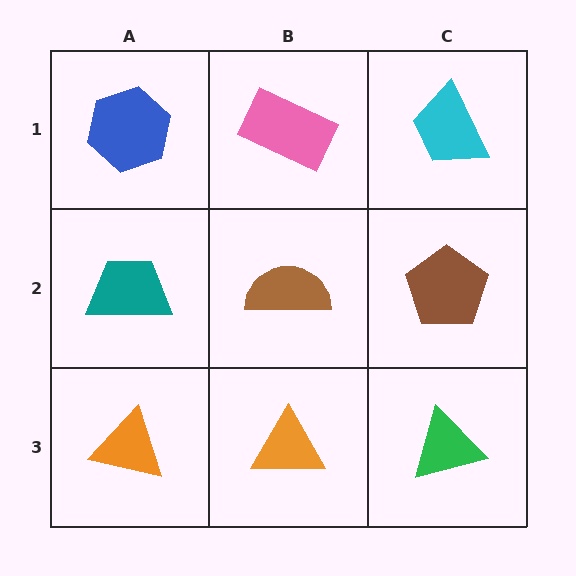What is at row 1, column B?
A pink rectangle.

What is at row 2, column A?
A teal trapezoid.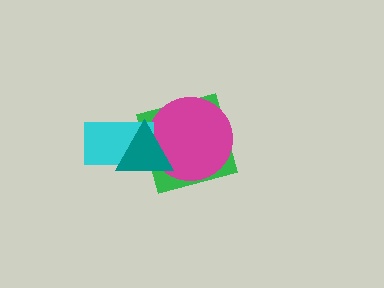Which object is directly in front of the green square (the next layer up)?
The magenta circle is directly in front of the green square.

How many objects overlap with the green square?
3 objects overlap with the green square.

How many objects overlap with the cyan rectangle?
2 objects overlap with the cyan rectangle.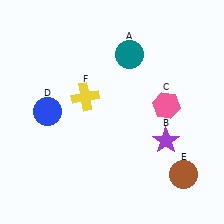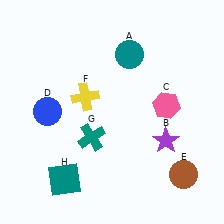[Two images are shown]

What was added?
A teal cross (G), a teal square (H) were added in Image 2.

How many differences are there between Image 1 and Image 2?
There are 2 differences between the two images.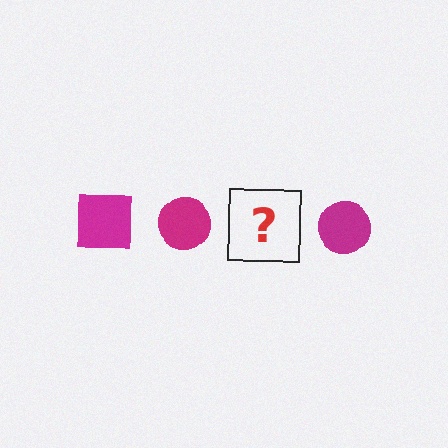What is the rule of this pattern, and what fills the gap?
The rule is that the pattern cycles through square, circle shapes in magenta. The gap should be filled with a magenta square.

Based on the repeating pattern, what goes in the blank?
The blank should be a magenta square.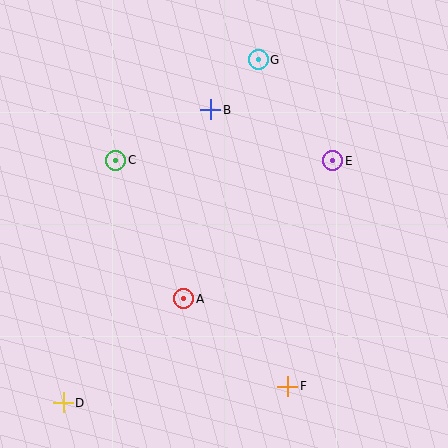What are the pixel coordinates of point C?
Point C is at (116, 160).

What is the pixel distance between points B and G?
The distance between B and G is 69 pixels.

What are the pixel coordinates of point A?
Point A is at (184, 299).